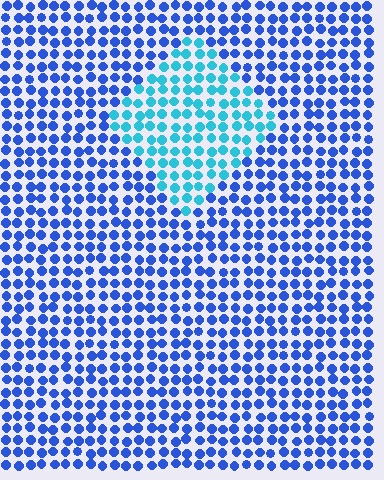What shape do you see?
I see a diamond.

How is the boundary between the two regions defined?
The boundary is defined purely by a slight shift in hue (about 38 degrees). Spacing, size, and orientation are identical on both sides.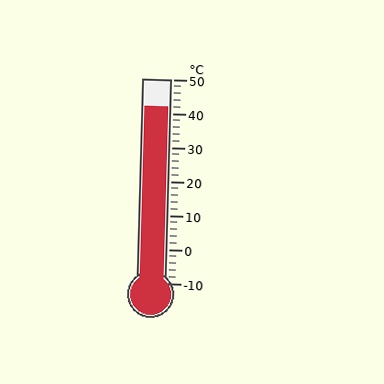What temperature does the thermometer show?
The thermometer shows approximately 42°C.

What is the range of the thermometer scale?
The thermometer scale ranges from -10°C to 50°C.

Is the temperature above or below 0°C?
The temperature is above 0°C.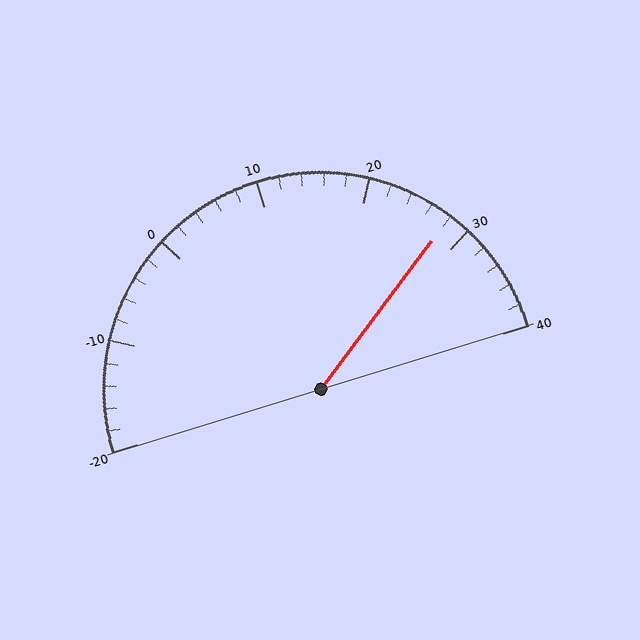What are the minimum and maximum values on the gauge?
The gauge ranges from -20 to 40.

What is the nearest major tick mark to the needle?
The nearest major tick mark is 30.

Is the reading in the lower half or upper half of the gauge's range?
The reading is in the upper half of the range (-20 to 40).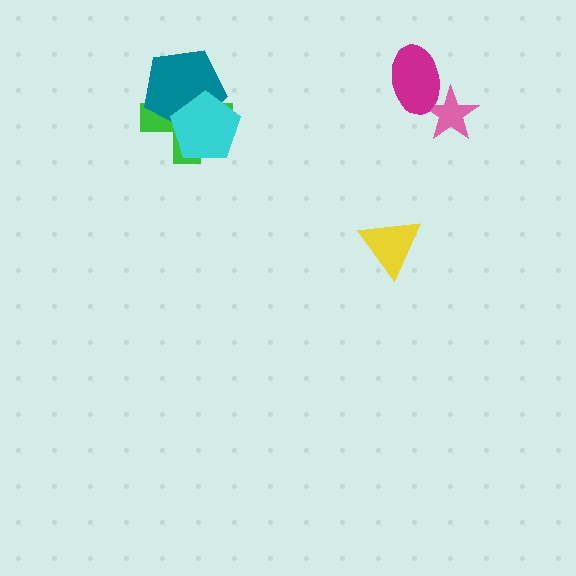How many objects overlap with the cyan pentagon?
2 objects overlap with the cyan pentagon.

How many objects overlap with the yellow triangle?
0 objects overlap with the yellow triangle.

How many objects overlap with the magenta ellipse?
1 object overlaps with the magenta ellipse.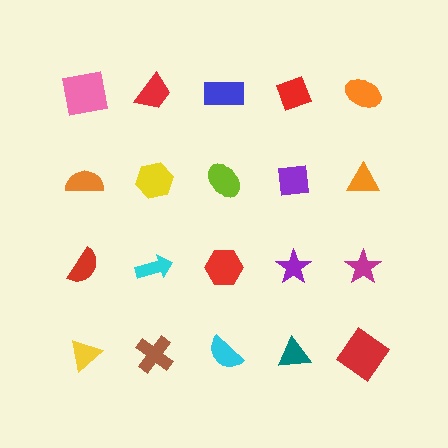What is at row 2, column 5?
An orange triangle.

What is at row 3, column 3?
A red hexagon.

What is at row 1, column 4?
A red diamond.